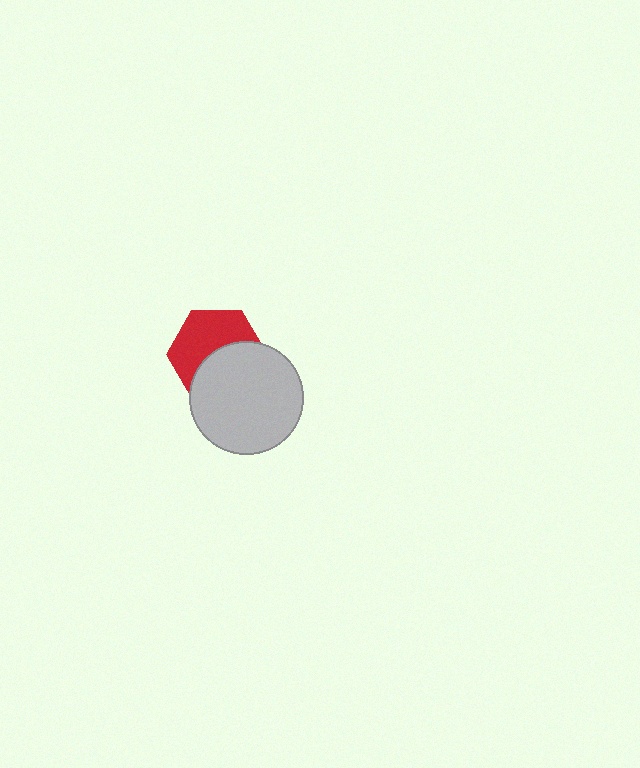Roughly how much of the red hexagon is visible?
About half of it is visible (roughly 53%).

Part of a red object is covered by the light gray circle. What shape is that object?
It is a hexagon.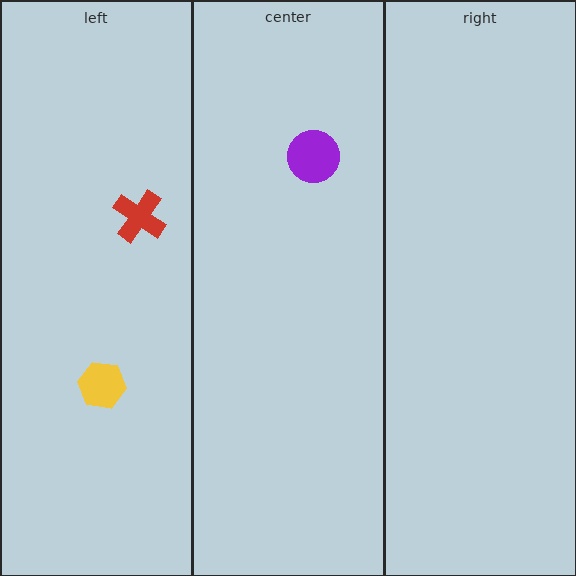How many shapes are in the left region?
2.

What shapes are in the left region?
The red cross, the yellow hexagon.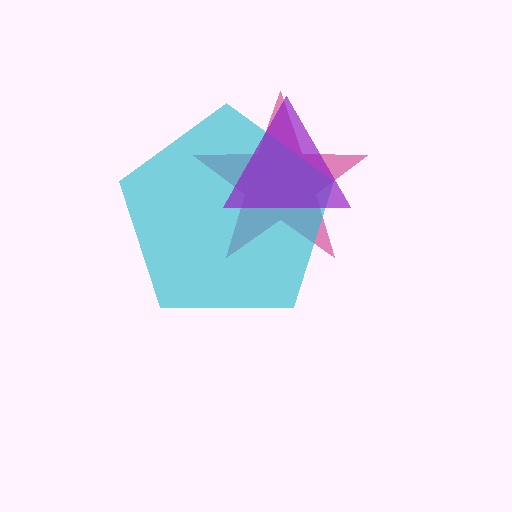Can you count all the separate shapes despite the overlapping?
Yes, there are 3 separate shapes.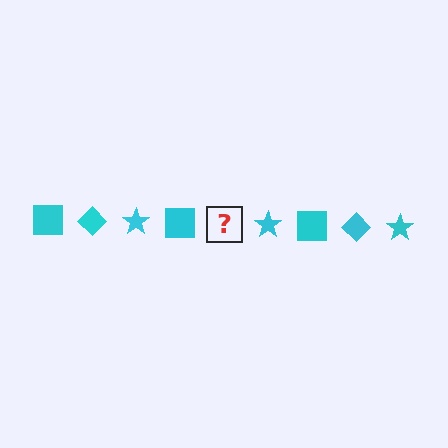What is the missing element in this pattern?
The missing element is a cyan diamond.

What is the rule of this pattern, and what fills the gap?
The rule is that the pattern cycles through square, diamond, star shapes in cyan. The gap should be filled with a cyan diamond.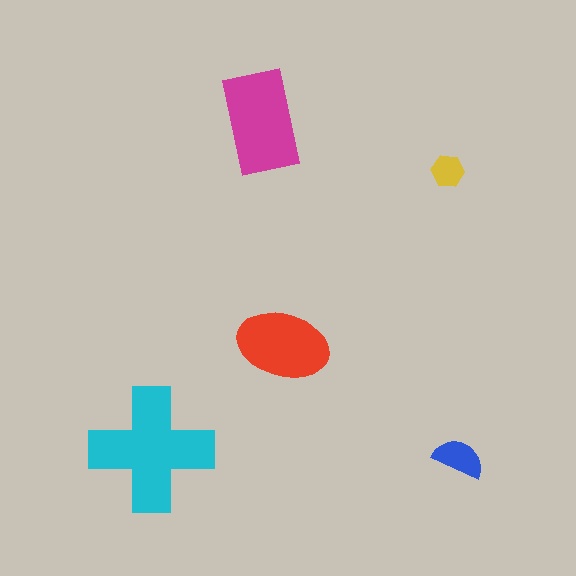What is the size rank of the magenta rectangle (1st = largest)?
2nd.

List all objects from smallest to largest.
The yellow hexagon, the blue semicircle, the red ellipse, the magenta rectangle, the cyan cross.